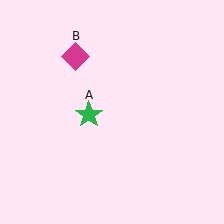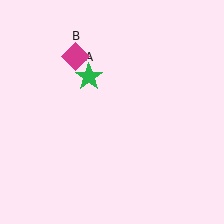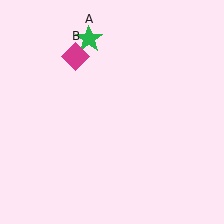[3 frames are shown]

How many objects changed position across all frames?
1 object changed position: green star (object A).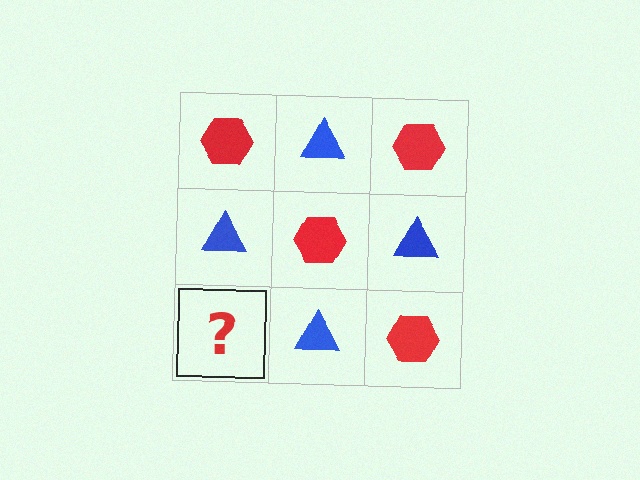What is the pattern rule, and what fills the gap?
The rule is that it alternates red hexagon and blue triangle in a checkerboard pattern. The gap should be filled with a red hexagon.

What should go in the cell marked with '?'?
The missing cell should contain a red hexagon.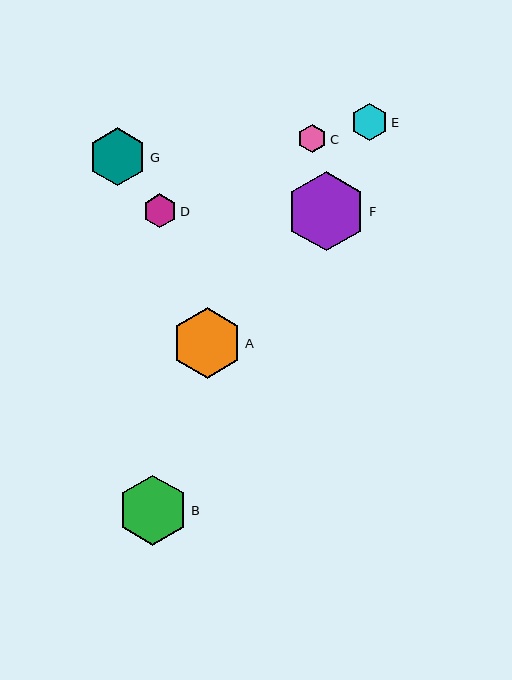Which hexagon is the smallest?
Hexagon C is the smallest with a size of approximately 29 pixels.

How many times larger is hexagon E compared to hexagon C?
Hexagon E is approximately 1.3 times the size of hexagon C.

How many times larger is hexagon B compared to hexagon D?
Hexagon B is approximately 2.1 times the size of hexagon D.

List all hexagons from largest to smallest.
From largest to smallest: F, B, A, G, E, D, C.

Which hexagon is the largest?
Hexagon F is the largest with a size of approximately 79 pixels.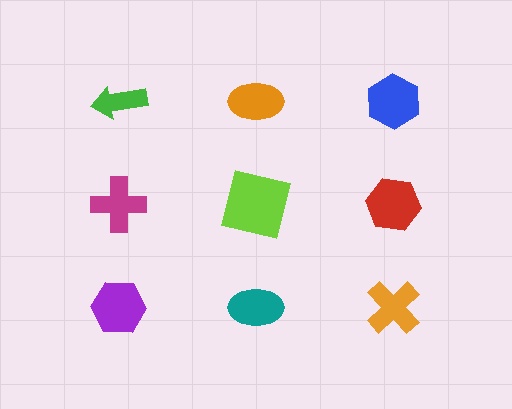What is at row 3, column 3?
An orange cross.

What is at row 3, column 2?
A teal ellipse.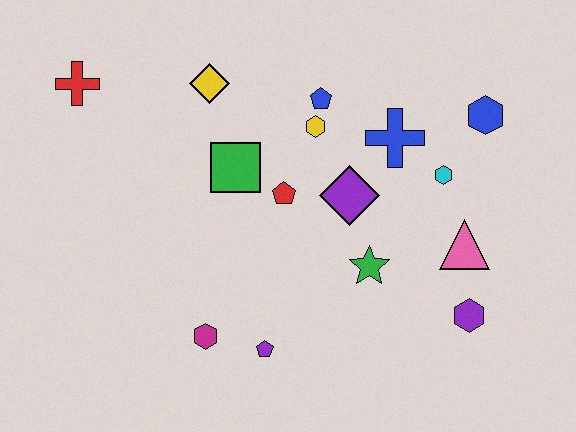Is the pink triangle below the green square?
Yes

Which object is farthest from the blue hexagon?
The red cross is farthest from the blue hexagon.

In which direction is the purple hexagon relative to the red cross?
The purple hexagon is to the right of the red cross.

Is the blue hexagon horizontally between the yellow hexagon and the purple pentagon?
No